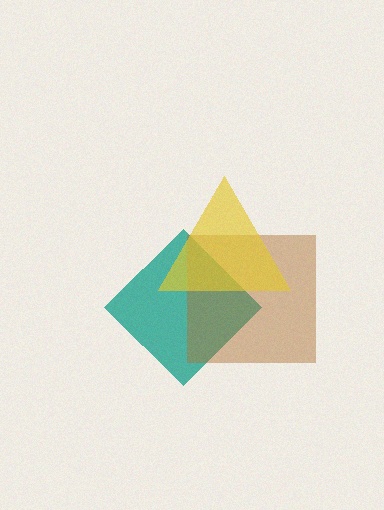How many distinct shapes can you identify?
There are 3 distinct shapes: a teal diamond, a brown square, a yellow triangle.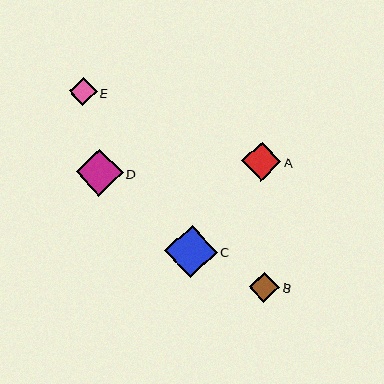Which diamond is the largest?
Diamond C is the largest with a size of approximately 52 pixels.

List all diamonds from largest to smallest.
From largest to smallest: C, D, A, B, E.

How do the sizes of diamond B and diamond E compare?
Diamond B and diamond E are approximately the same size.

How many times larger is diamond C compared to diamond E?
Diamond C is approximately 1.9 times the size of diamond E.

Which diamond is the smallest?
Diamond E is the smallest with a size of approximately 28 pixels.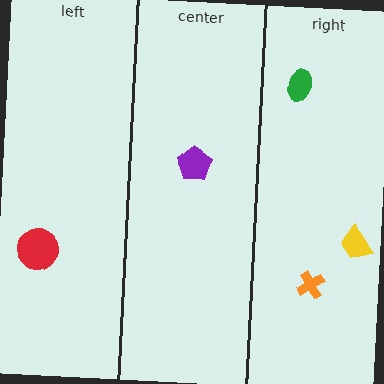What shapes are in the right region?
The green ellipse, the yellow trapezoid, the orange cross.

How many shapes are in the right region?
3.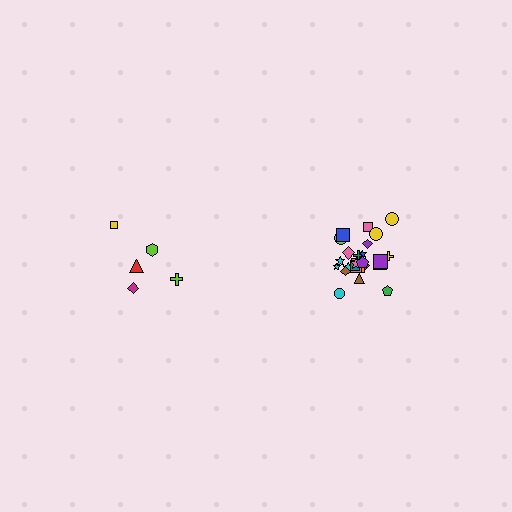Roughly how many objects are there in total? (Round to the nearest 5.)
Roughly 30 objects in total.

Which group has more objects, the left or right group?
The right group.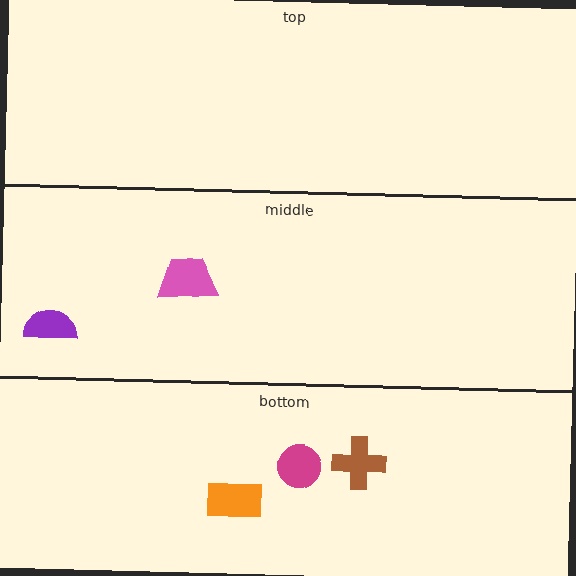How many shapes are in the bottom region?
3.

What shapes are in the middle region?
The purple semicircle, the pink trapezoid.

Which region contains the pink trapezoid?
The middle region.